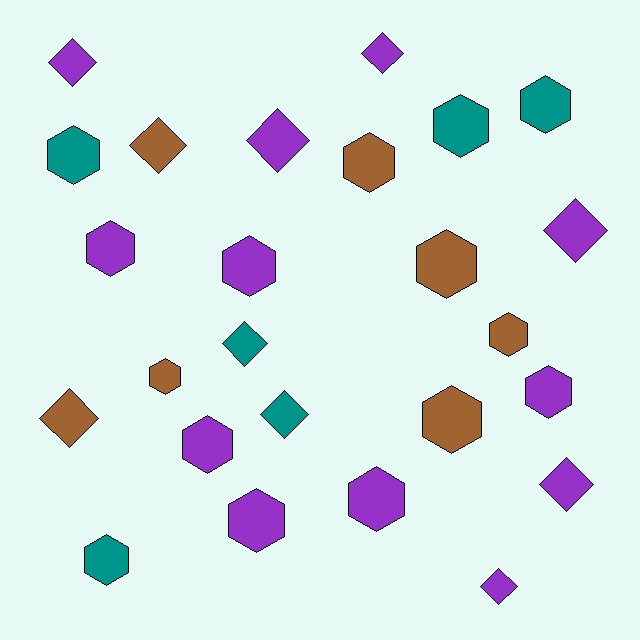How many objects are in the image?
There are 25 objects.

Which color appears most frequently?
Purple, with 12 objects.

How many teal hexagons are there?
There are 4 teal hexagons.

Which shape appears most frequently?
Hexagon, with 15 objects.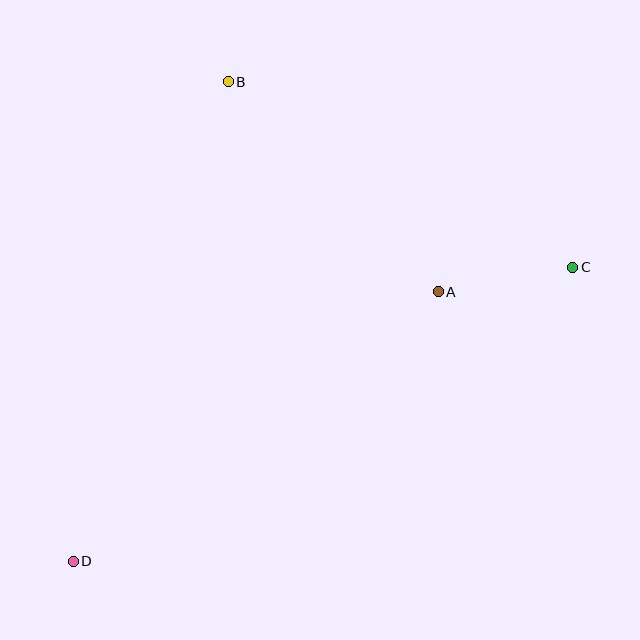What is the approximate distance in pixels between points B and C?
The distance between B and C is approximately 391 pixels.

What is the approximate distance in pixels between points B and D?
The distance between B and D is approximately 504 pixels.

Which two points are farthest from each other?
Points C and D are farthest from each other.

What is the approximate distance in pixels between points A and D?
The distance between A and D is approximately 454 pixels.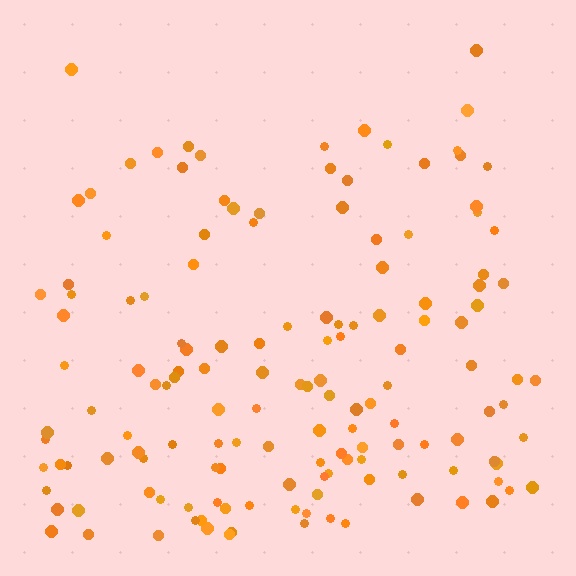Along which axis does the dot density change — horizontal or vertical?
Vertical.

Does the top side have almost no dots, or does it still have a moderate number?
Still a moderate number, just noticeably fewer than the bottom.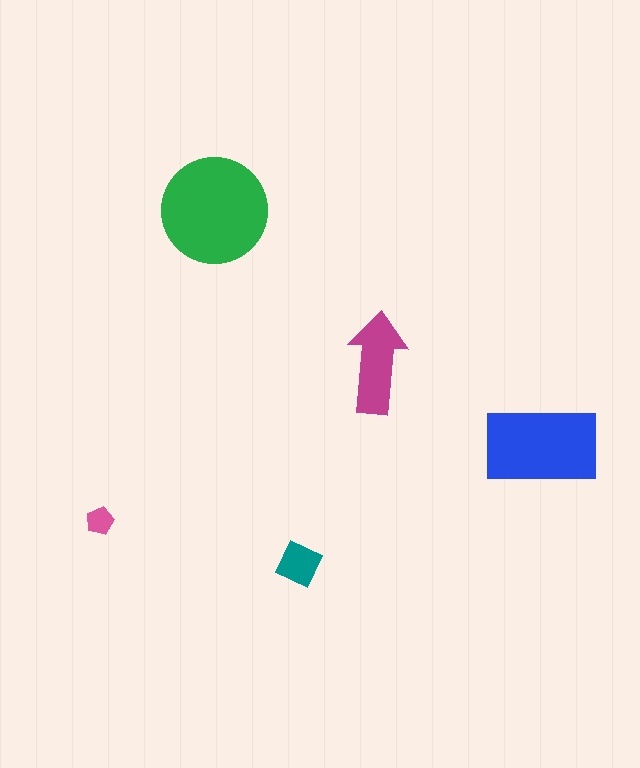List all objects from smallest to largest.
The pink pentagon, the teal diamond, the magenta arrow, the blue rectangle, the green circle.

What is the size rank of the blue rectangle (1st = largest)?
2nd.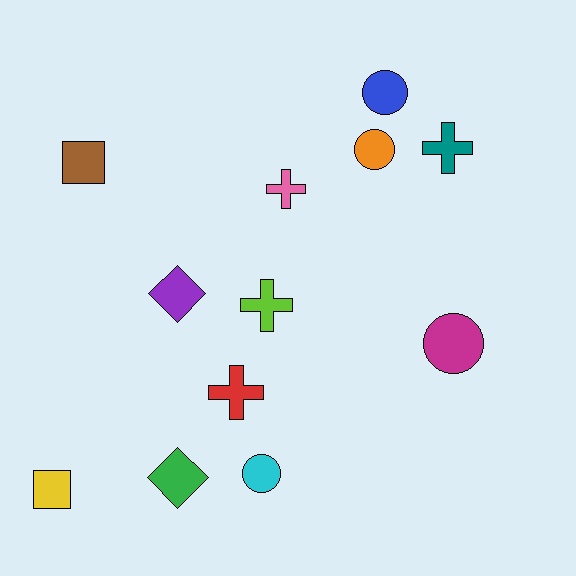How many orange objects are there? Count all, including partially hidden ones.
There is 1 orange object.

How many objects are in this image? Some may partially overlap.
There are 12 objects.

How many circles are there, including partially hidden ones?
There are 4 circles.